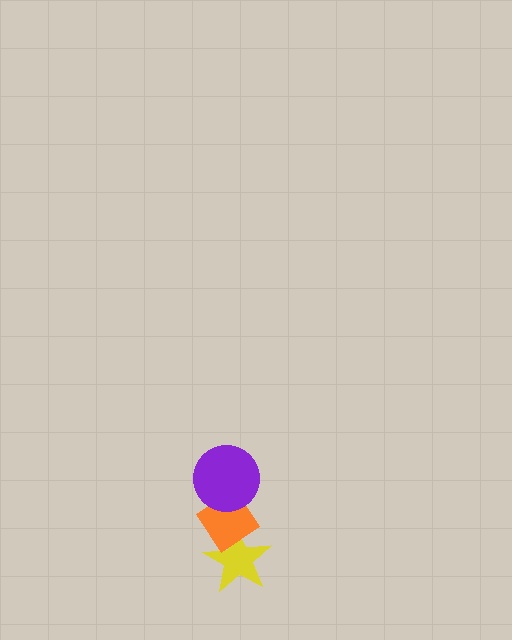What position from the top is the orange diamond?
The orange diamond is 2nd from the top.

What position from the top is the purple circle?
The purple circle is 1st from the top.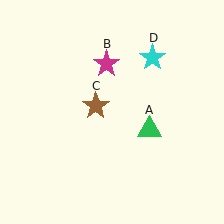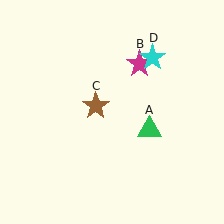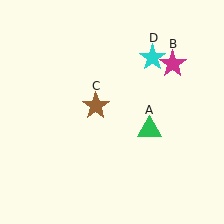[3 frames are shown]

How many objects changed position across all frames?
1 object changed position: magenta star (object B).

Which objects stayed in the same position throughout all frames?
Green triangle (object A) and brown star (object C) and cyan star (object D) remained stationary.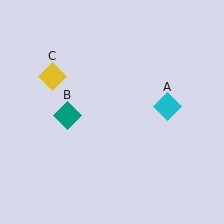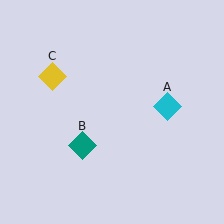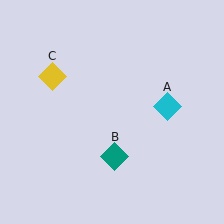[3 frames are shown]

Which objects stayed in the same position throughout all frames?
Cyan diamond (object A) and yellow diamond (object C) remained stationary.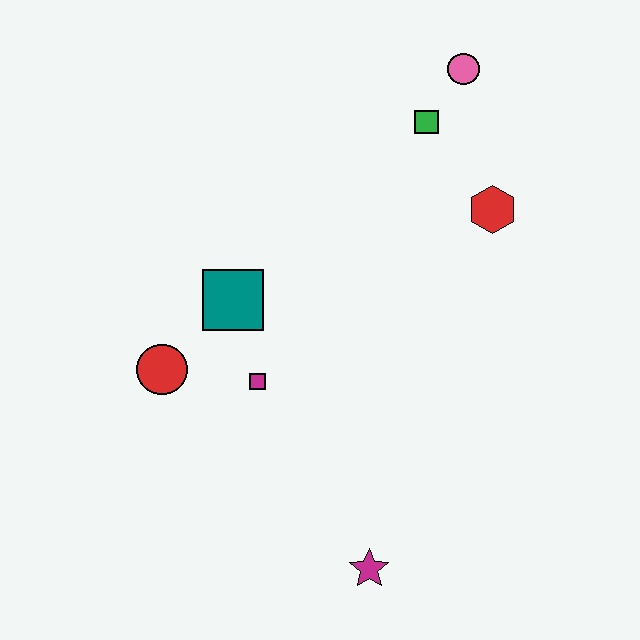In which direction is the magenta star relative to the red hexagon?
The magenta star is below the red hexagon.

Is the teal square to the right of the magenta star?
No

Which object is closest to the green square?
The pink circle is closest to the green square.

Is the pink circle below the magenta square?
No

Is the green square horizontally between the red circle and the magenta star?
No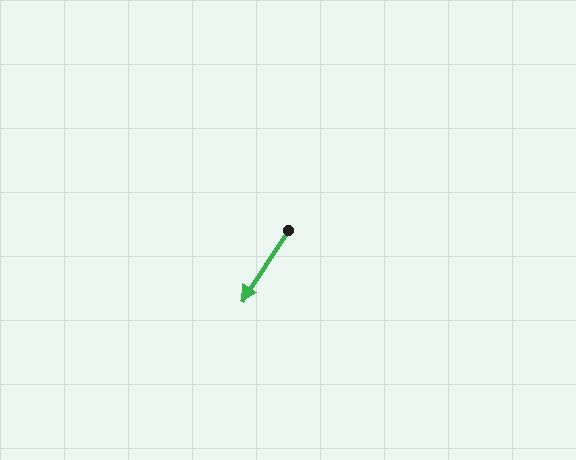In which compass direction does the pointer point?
Southwest.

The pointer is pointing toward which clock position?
Roughly 7 o'clock.